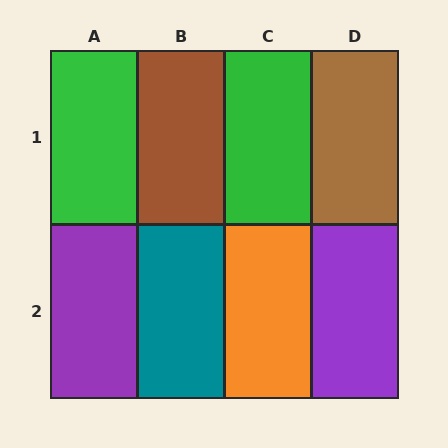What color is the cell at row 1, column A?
Green.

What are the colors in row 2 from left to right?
Purple, teal, orange, purple.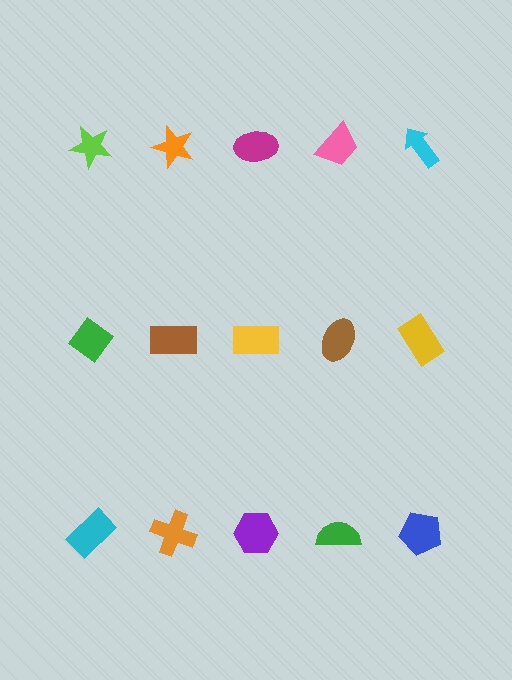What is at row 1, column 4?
A pink trapezoid.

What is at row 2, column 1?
A green diamond.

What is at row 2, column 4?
A brown ellipse.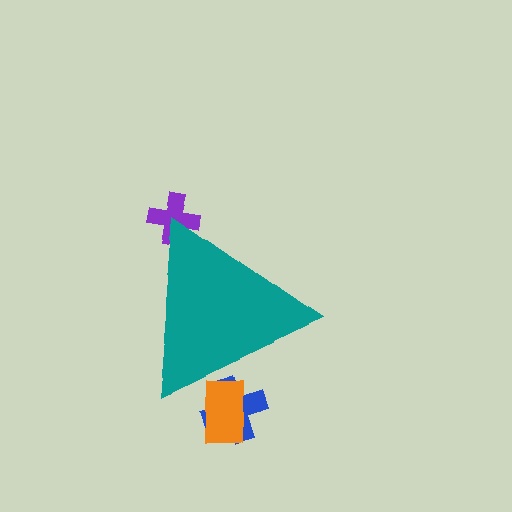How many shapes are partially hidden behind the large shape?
3 shapes are partially hidden.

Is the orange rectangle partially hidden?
Yes, the orange rectangle is partially hidden behind the teal triangle.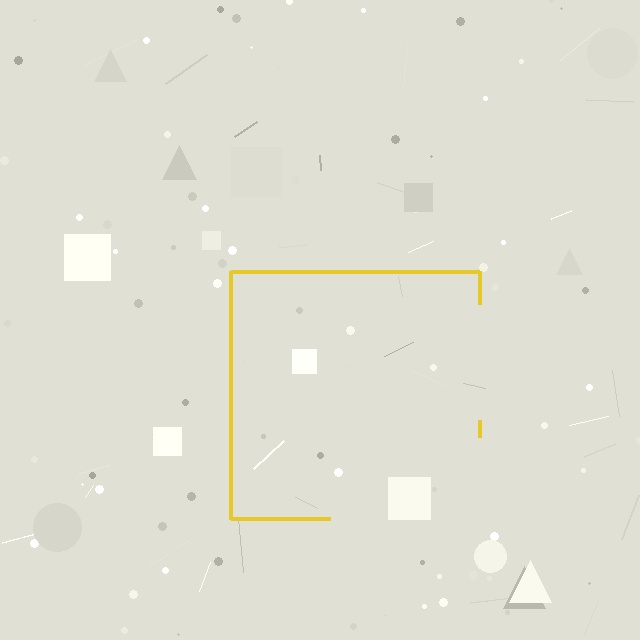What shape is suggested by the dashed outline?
The dashed outline suggests a square.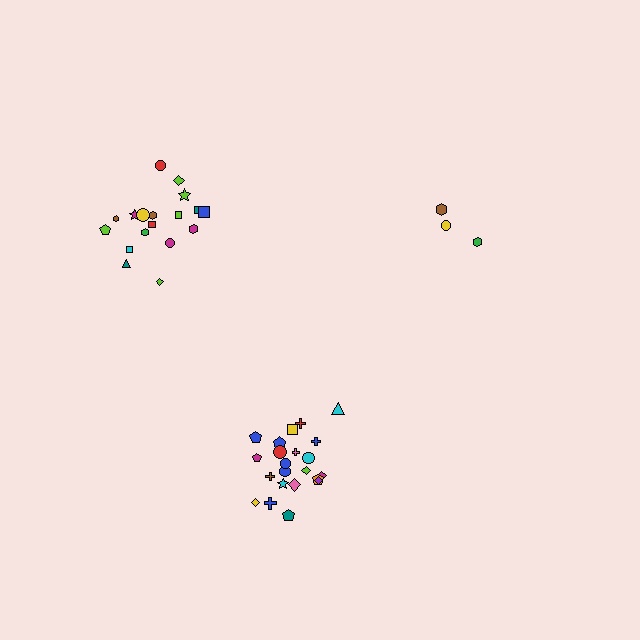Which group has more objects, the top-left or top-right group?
The top-left group.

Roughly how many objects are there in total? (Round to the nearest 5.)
Roughly 45 objects in total.